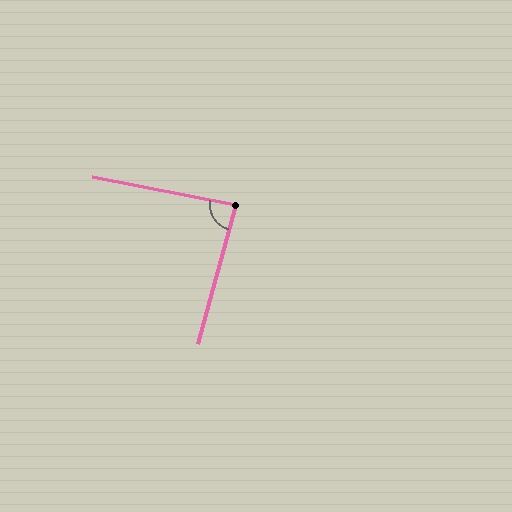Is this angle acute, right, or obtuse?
It is approximately a right angle.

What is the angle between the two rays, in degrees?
Approximately 86 degrees.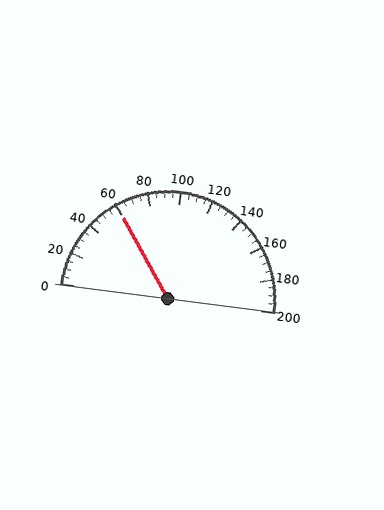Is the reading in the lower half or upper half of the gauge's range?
The reading is in the lower half of the range (0 to 200).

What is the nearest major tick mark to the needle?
The nearest major tick mark is 60.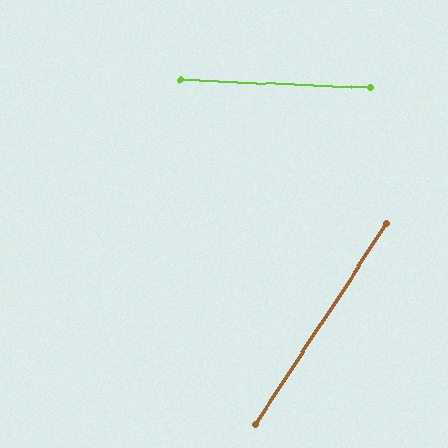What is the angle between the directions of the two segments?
Approximately 59 degrees.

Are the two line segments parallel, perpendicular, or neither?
Neither parallel nor perpendicular — they differ by about 59°.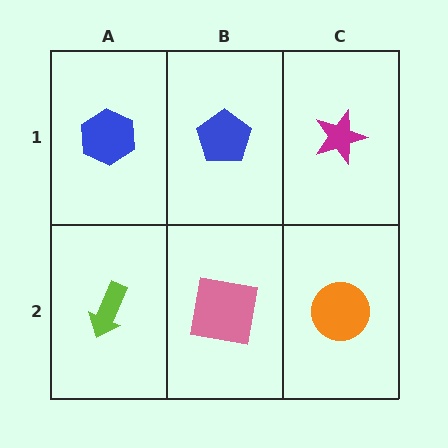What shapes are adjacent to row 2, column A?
A blue hexagon (row 1, column A), a pink square (row 2, column B).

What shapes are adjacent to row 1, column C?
An orange circle (row 2, column C), a blue pentagon (row 1, column B).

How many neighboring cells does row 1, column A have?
2.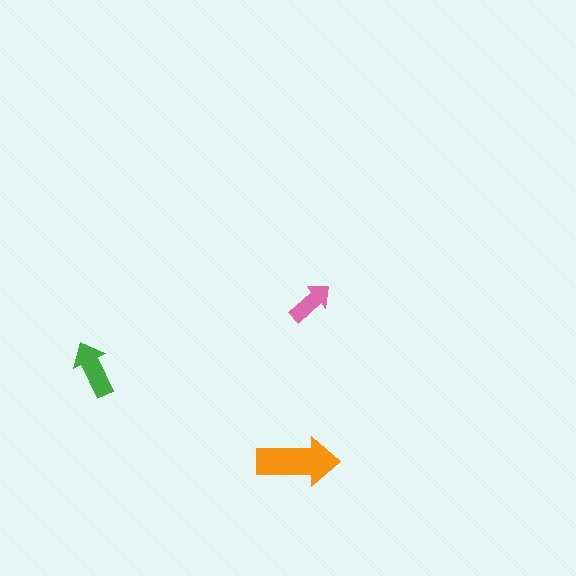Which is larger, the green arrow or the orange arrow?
The orange one.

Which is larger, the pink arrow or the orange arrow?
The orange one.